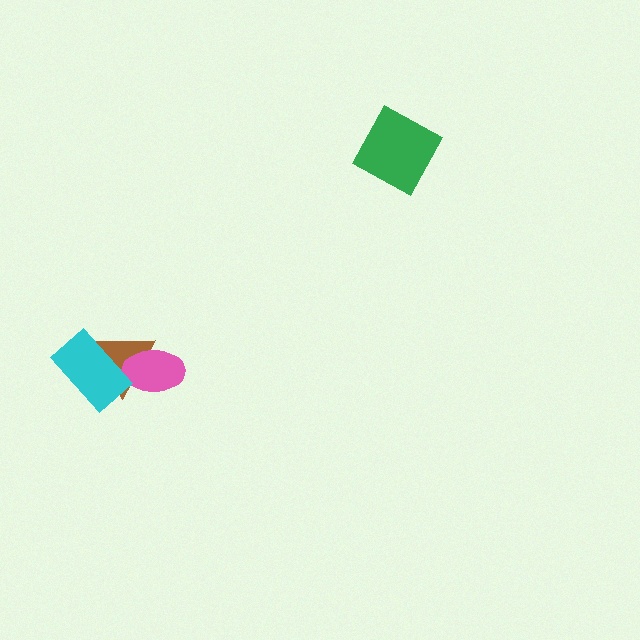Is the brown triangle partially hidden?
Yes, it is partially covered by another shape.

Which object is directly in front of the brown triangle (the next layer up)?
The pink ellipse is directly in front of the brown triangle.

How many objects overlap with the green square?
0 objects overlap with the green square.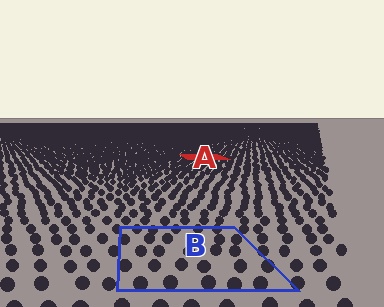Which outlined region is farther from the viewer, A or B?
Region A is farther from the viewer — the texture elements inside it appear smaller and more densely packed.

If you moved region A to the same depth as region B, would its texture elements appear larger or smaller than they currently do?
They would appear larger. At a closer depth, the same texture elements are projected at a bigger on-screen size.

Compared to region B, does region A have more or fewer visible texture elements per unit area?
Region A has more texture elements per unit area — they are packed more densely because it is farther away.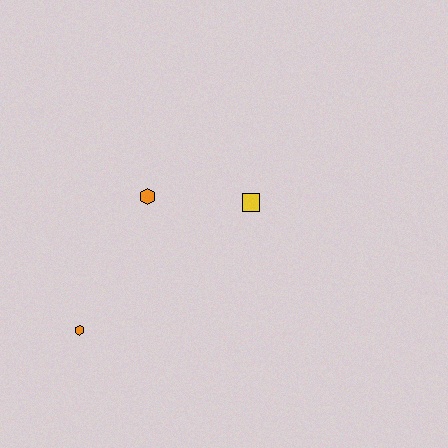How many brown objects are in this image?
There are no brown objects.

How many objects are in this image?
There are 3 objects.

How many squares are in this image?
There is 1 square.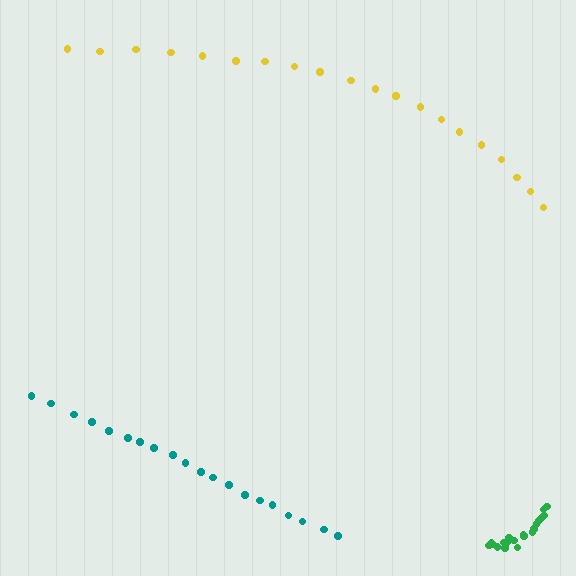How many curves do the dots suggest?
There are 3 distinct paths.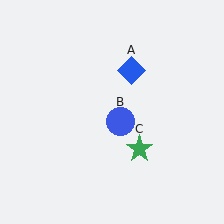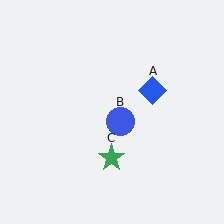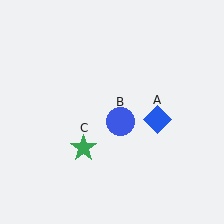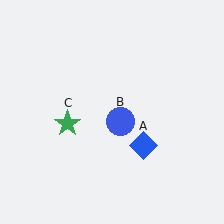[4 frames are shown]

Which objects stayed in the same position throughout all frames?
Blue circle (object B) remained stationary.